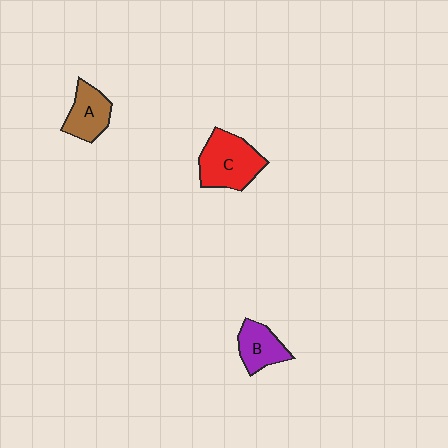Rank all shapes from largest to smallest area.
From largest to smallest: C (red), A (brown), B (purple).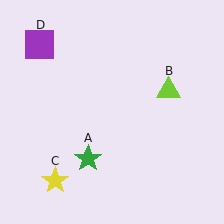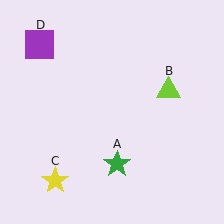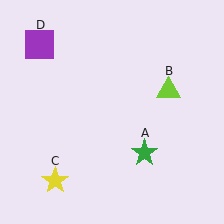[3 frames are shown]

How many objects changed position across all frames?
1 object changed position: green star (object A).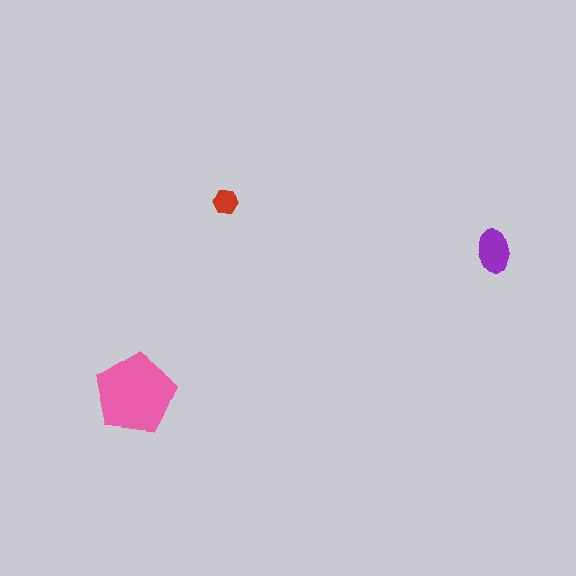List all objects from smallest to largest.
The red hexagon, the purple ellipse, the pink pentagon.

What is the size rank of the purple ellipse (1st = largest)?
2nd.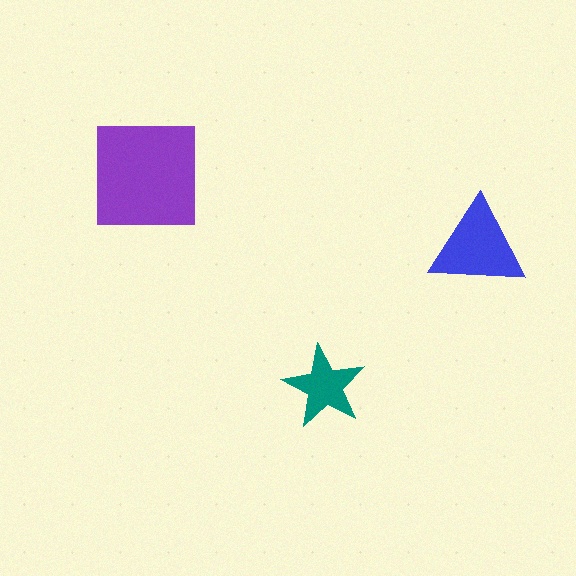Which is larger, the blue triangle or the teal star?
The blue triangle.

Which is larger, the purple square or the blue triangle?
The purple square.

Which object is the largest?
The purple square.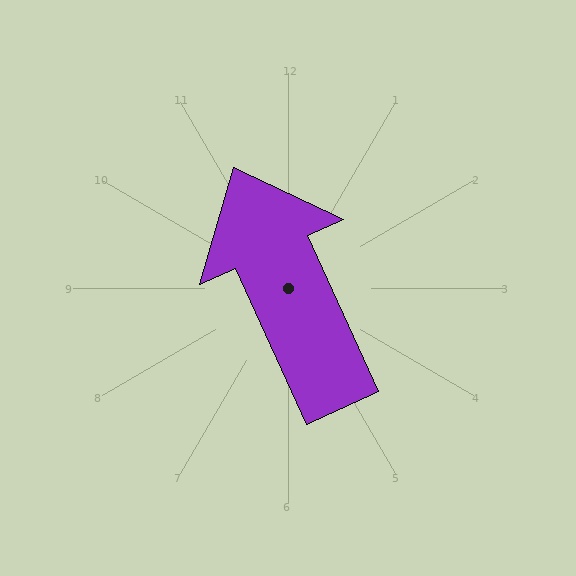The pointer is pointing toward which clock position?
Roughly 11 o'clock.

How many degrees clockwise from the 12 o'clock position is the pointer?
Approximately 336 degrees.